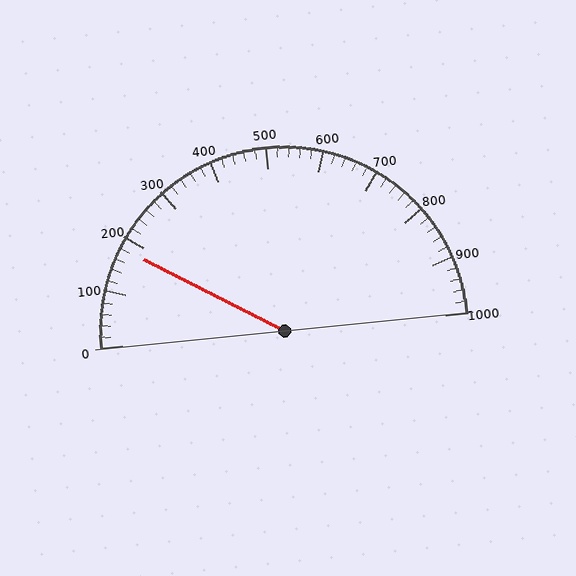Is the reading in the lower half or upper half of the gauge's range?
The reading is in the lower half of the range (0 to 1000).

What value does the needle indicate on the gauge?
The needle indicates approximately 180.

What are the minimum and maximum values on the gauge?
The gauge ranges from 0 to 1000.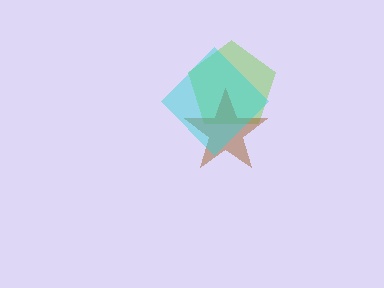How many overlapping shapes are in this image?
There are 3 overlapping shapes in the image.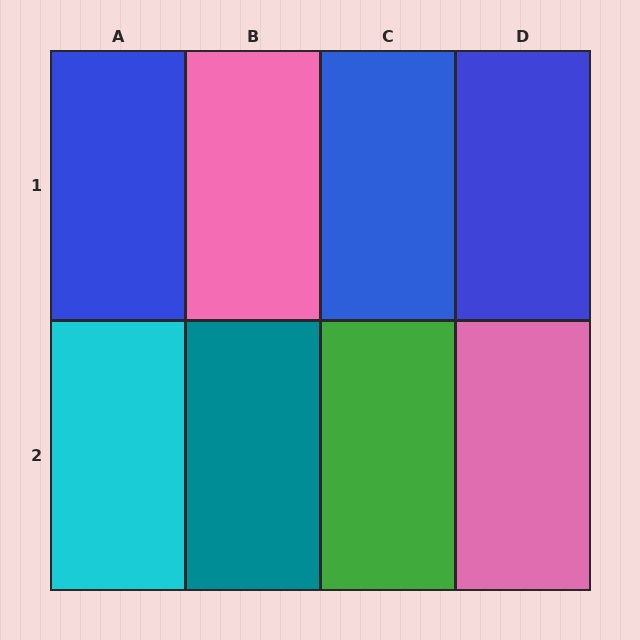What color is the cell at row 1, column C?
Blue.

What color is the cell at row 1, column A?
Blue.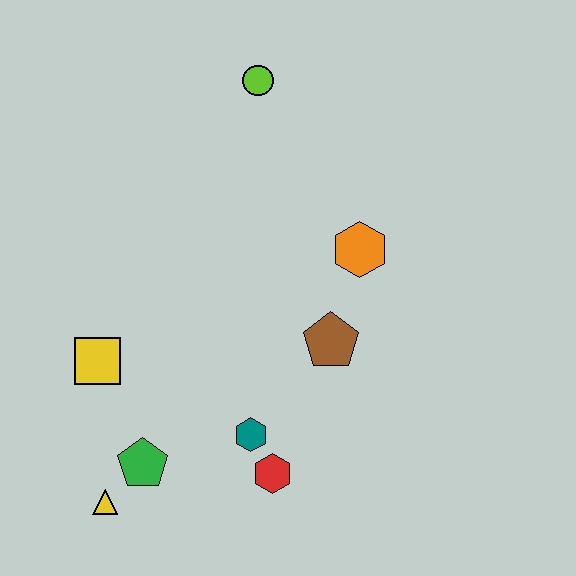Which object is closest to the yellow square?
The green pentagon is closest to the yellow square.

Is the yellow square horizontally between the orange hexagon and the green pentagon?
No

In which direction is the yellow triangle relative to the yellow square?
The yellow triangle is below the yellow square.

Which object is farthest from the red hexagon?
The lime circle is farthest from the red hexagon.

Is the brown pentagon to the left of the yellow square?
No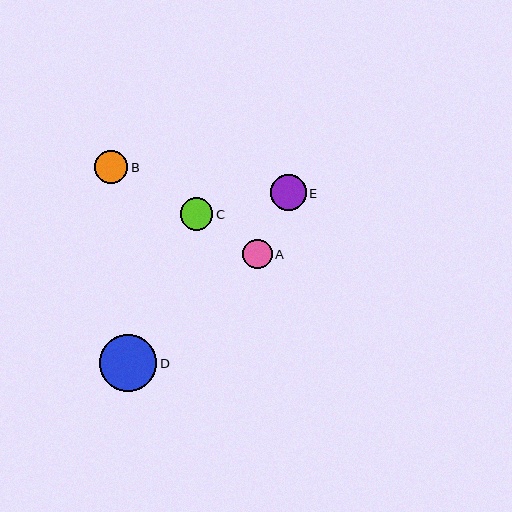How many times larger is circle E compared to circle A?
Circle E is approximately 1.2 times the size of circle A.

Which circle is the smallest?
Circle A is the smallest with a size of approximately 29 pixels.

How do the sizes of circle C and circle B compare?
Circle C and circle B are approximately the same size.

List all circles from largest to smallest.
From largest to smallest: D, E, C, B, A.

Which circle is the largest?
Circle D is the largest with a size of approximately 57 pixels.